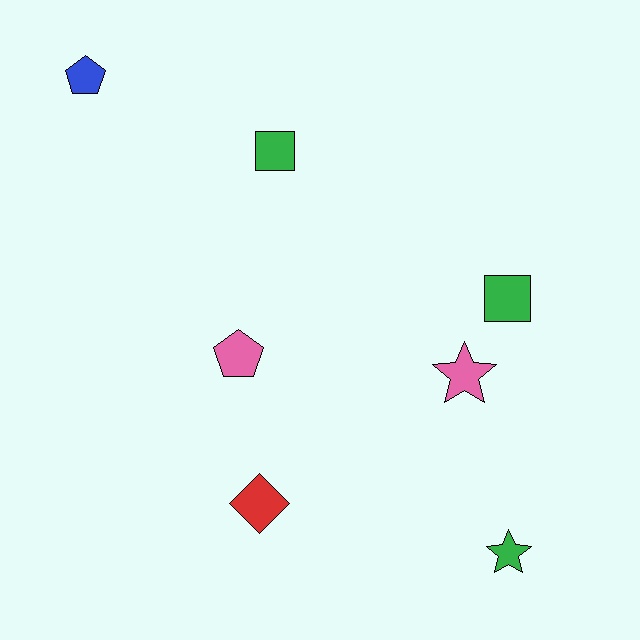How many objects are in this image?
There are 7 objects.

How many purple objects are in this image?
There are no purple objects.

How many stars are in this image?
There are 2 stars.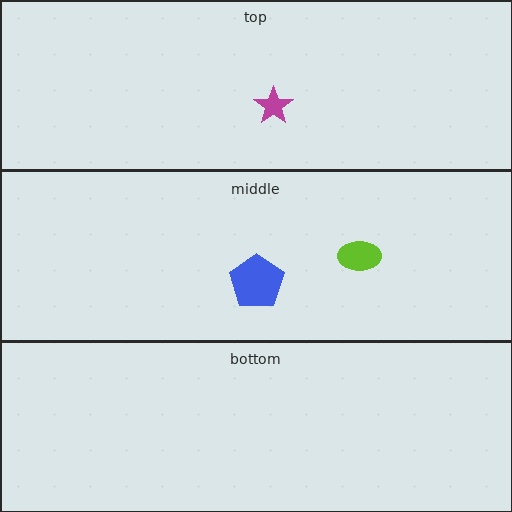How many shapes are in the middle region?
2.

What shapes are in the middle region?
The lime ellipse, the blue pentagon.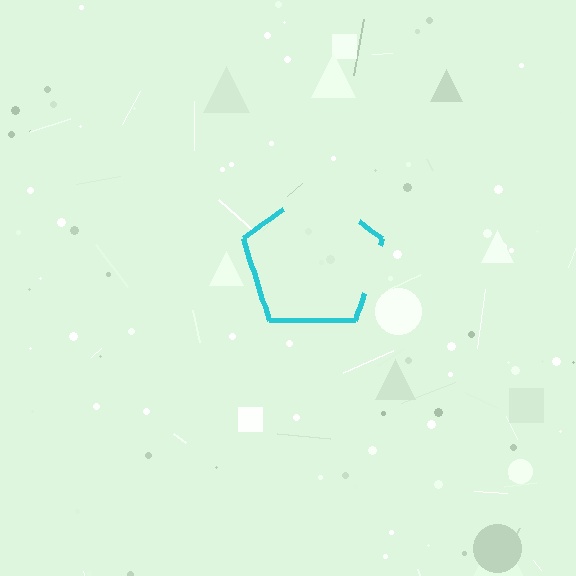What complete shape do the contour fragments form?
The contour fragments form a pentagon.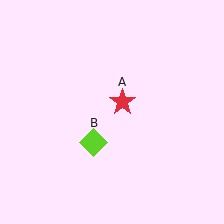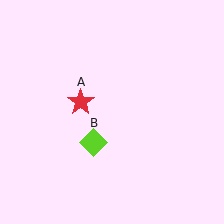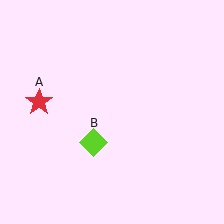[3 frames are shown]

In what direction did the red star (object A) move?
The red star (object A) moved left.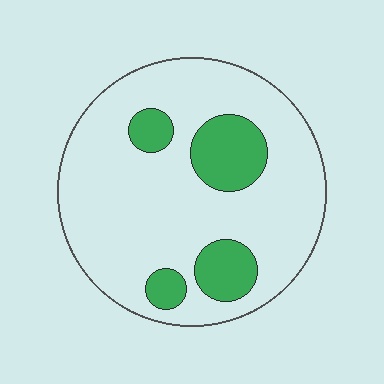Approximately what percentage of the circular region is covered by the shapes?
Approximately 20%.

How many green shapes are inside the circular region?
4.